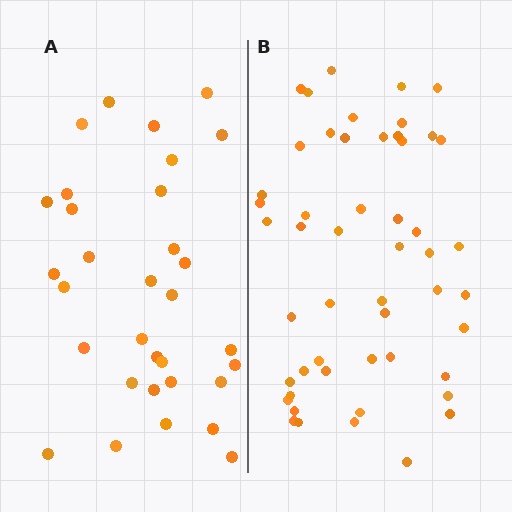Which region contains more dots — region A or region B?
Region B (the right region) has more dots.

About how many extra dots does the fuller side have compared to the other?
Region B has approximately 20 more dots than region A.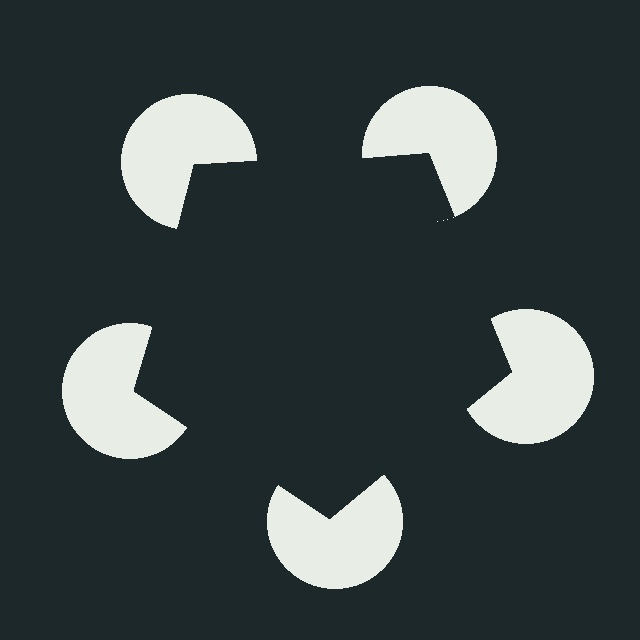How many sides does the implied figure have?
5 sides.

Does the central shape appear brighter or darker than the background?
It typically appears slightly darker than the background, even though no actual brightness change is drawn.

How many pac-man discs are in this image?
There are 5 — one at each vertex of the illusory pentagon.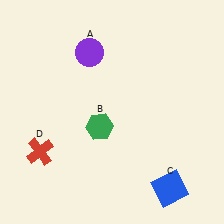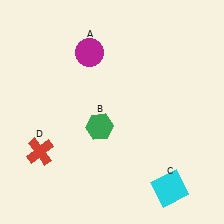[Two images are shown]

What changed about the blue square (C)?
In Image 1, C is blue. In Image 2, it changed to cyan.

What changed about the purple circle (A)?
In Image 1, A is purple. In Image 2, it changed to magenta.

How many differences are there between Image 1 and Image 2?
There are 2 differences between the two images.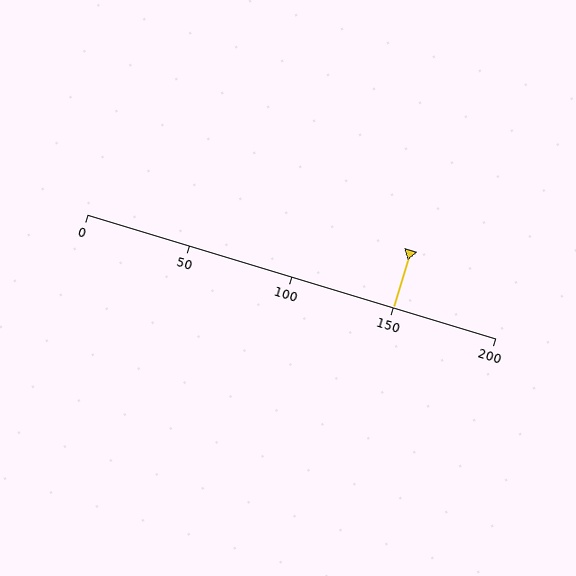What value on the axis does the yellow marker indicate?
The marker indicates approximately 150.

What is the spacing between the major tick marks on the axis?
The major ticks are spaced 50 apart.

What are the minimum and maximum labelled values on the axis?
The axis runs from 0 to 200.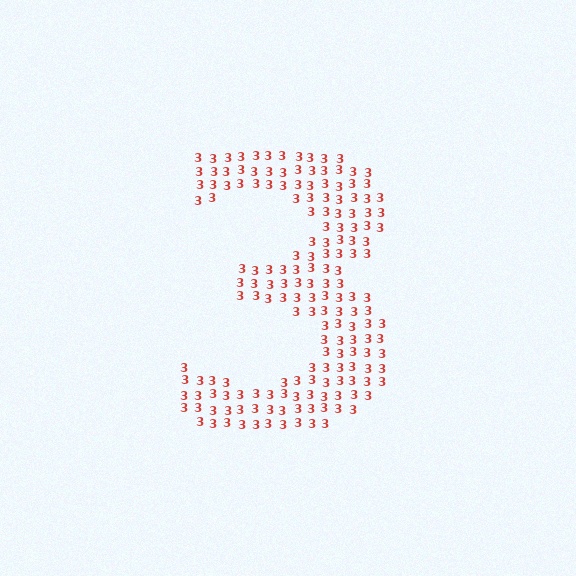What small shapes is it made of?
It is made of small digit 3's.